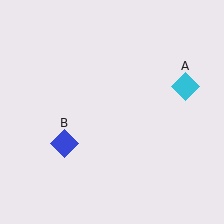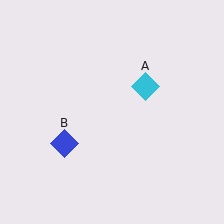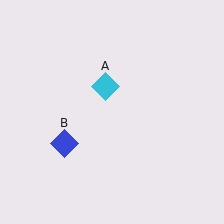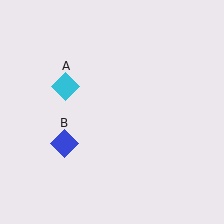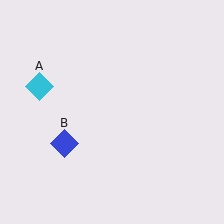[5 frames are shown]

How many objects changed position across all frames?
1 object changed position: cyan diamond (object A).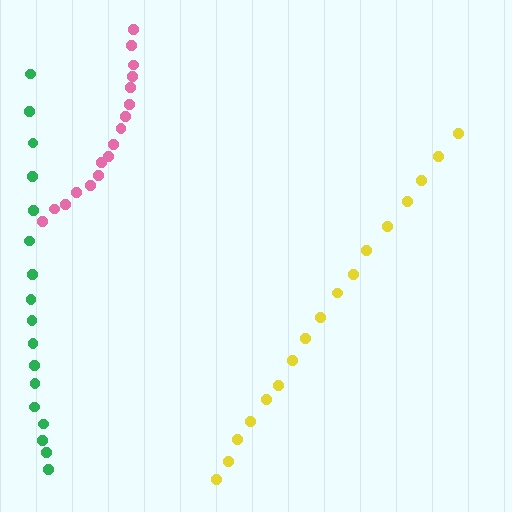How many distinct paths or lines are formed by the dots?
There are 3 distinct paths.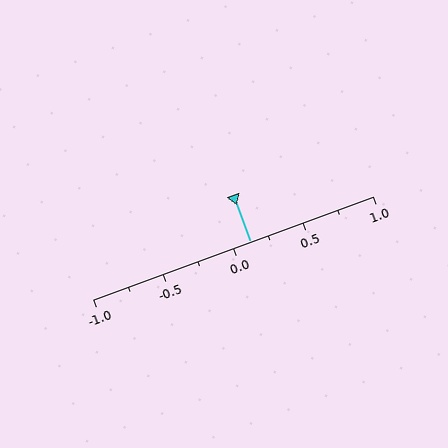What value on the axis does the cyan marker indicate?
The marker indicates approximately 0.12.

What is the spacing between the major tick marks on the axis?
The major ticks are spaced 0.5 apart.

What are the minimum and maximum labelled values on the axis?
The axis runs from -1.0 to 1.0.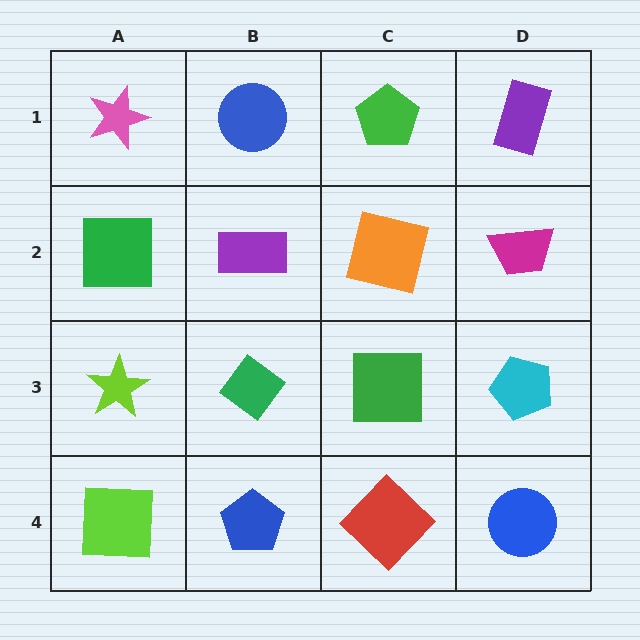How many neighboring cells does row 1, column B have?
3.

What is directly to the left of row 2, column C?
A purple rectangle.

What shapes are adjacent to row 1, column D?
A magenta trapezoid (row 2, column D), a green pentagon (row 1, column C).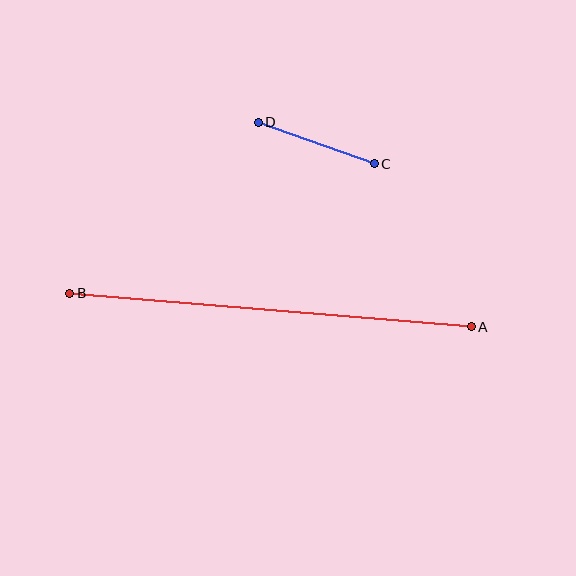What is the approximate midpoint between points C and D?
The midpoint is at approximately (316, 143) pixels.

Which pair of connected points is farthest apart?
Points A and B are farthest apart.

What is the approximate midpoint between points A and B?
The midpoint is at approximately (271, 310) pixels.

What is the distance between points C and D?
The distance is approximately 123 pixels.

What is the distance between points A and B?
The distance is approximately 403 pixels.